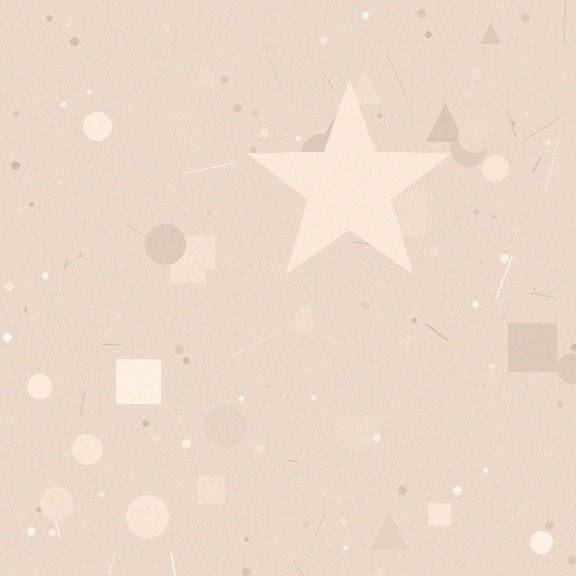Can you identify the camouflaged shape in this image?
The camouflaged shape is a star.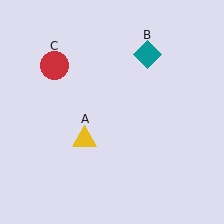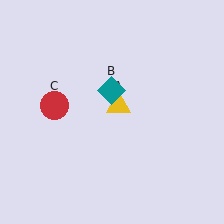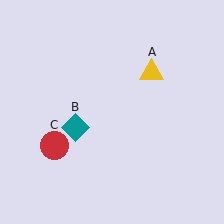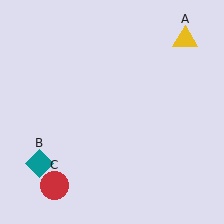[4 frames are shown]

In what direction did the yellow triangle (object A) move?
The yellow triangle (object A) moved up and to the right.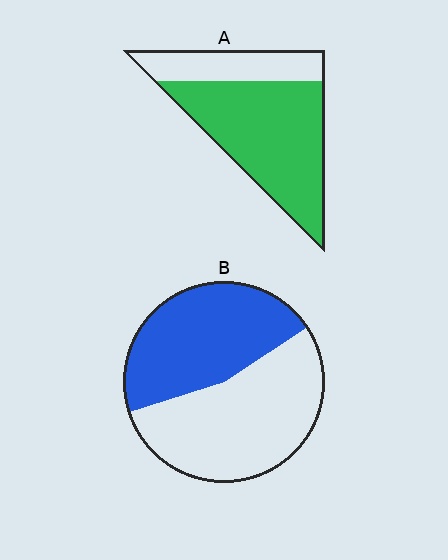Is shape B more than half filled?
No.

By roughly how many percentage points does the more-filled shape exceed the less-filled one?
By roughly 25 percentage points (A over B).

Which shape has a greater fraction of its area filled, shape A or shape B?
Shape A.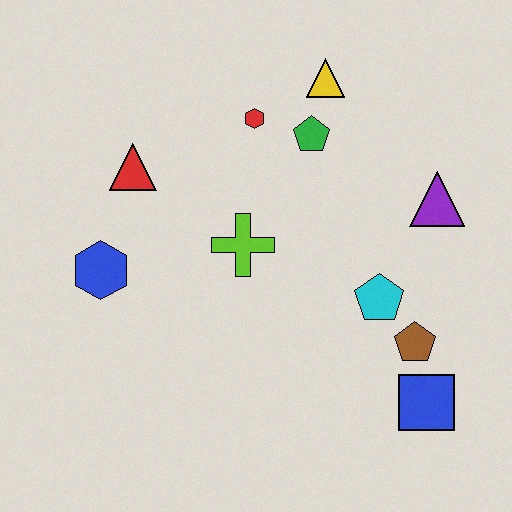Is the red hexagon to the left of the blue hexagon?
No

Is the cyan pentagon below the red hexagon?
Yes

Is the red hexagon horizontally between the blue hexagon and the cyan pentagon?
Yes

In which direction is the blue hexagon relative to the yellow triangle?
The blue hexagon is to the left of the yellow triangle.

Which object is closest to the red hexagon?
The green pentagon is closest to the red hexagon.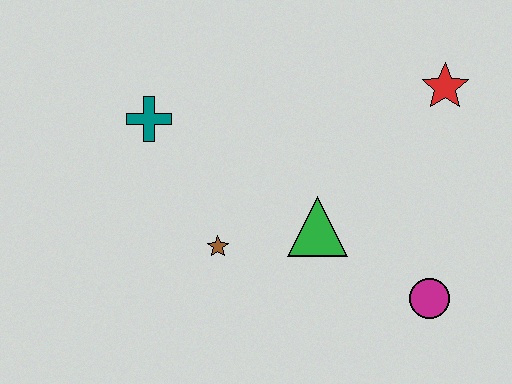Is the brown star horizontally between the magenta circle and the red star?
No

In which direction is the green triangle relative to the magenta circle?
The green triangle is to the left of the magenta circle.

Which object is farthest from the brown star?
The red star is farthest from the brown star.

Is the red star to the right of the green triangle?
Yes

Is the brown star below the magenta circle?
No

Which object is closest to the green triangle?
The brown star is closest to the green triangle.